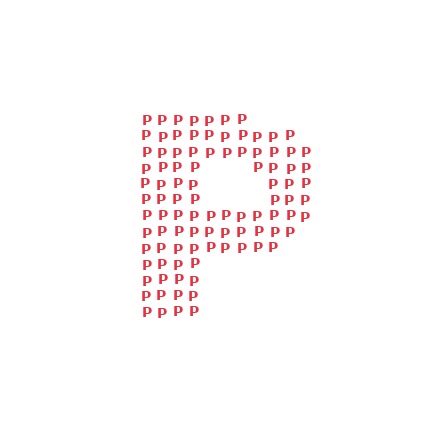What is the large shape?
The large shape is the letter P.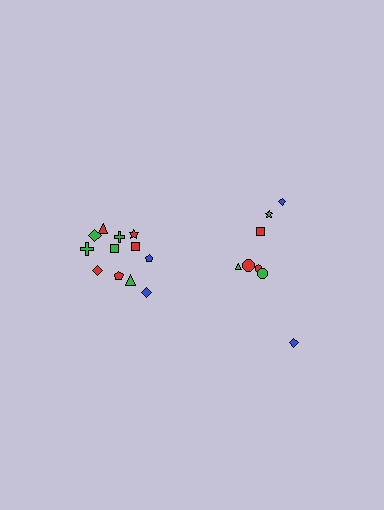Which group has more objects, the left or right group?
The left group.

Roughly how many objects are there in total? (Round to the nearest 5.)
Roughly 20 objects in total.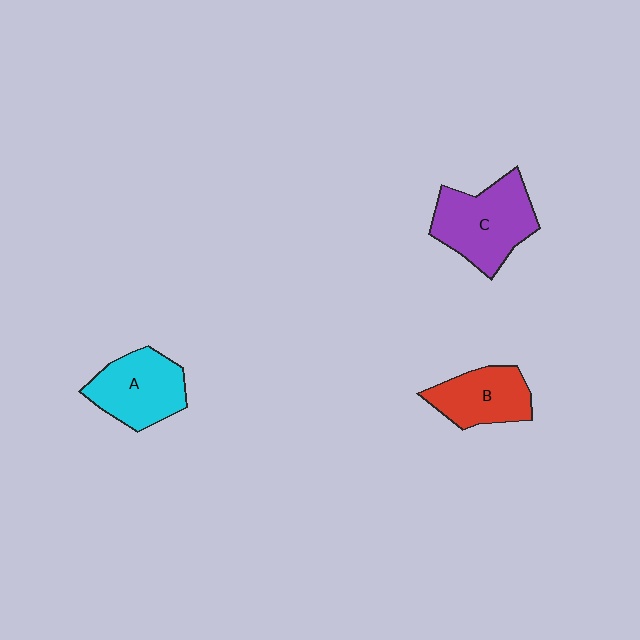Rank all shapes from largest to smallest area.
From largest to smallest: C (purple), A (cyan), B (red).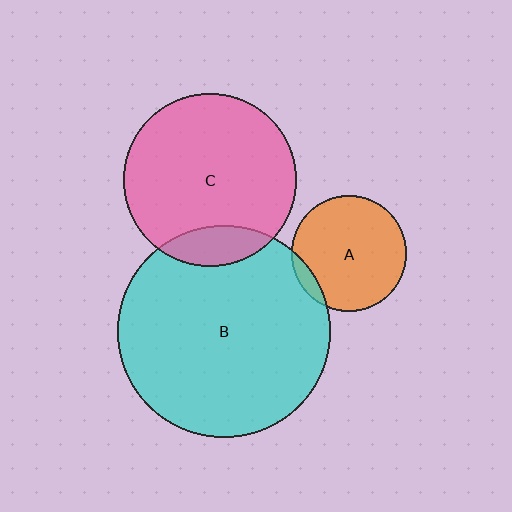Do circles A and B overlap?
Yes.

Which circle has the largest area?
Circle B (cyan).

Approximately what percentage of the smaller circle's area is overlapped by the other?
Approximately 5%.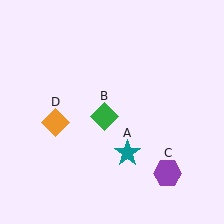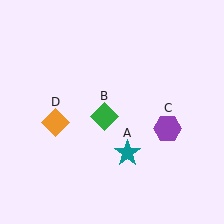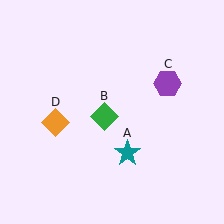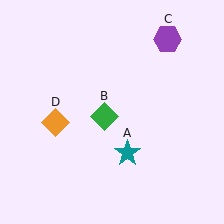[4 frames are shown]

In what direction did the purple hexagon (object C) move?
The purple hexagon (object C) moved up.